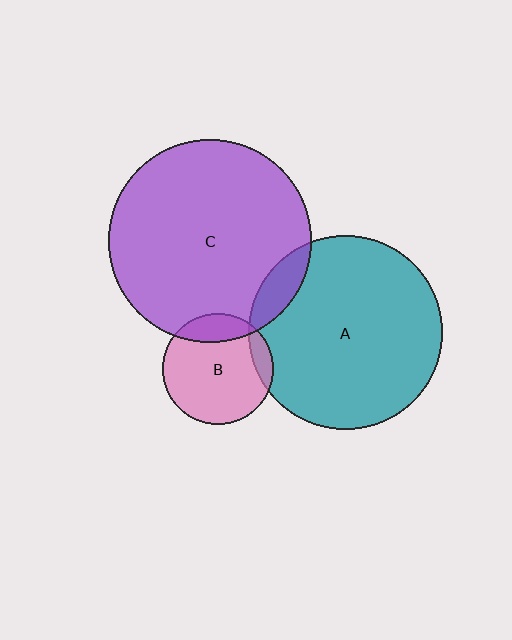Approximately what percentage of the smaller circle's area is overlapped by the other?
Approximately 10%.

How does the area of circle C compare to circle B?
Approximately 3.4 times.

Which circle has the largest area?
Circle C (purple).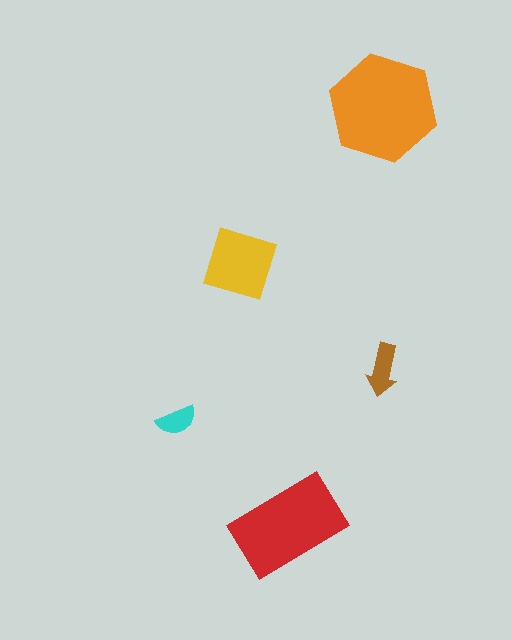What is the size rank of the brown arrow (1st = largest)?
4th.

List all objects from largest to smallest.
The orange hexagon, the red rectangle, the yellow diamond, the brown arrow, the cyan semicircle.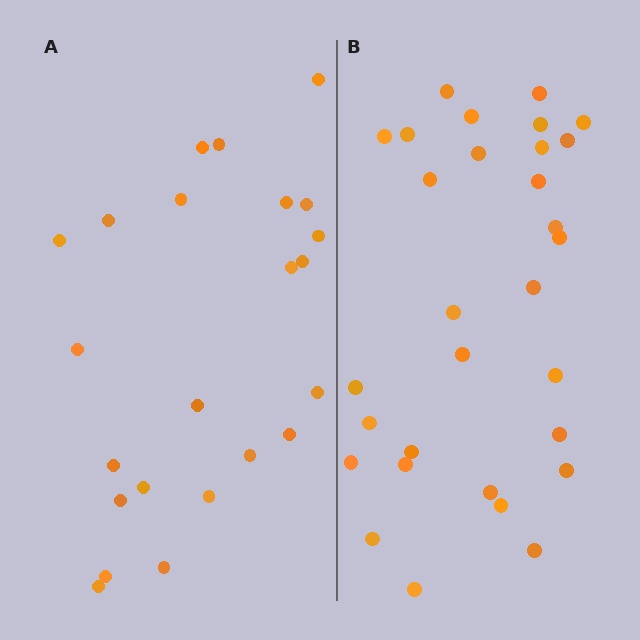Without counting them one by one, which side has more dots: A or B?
Region B (the right region) has more dots.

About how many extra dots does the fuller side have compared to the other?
Region B has roughly 8 or so more dots than region A.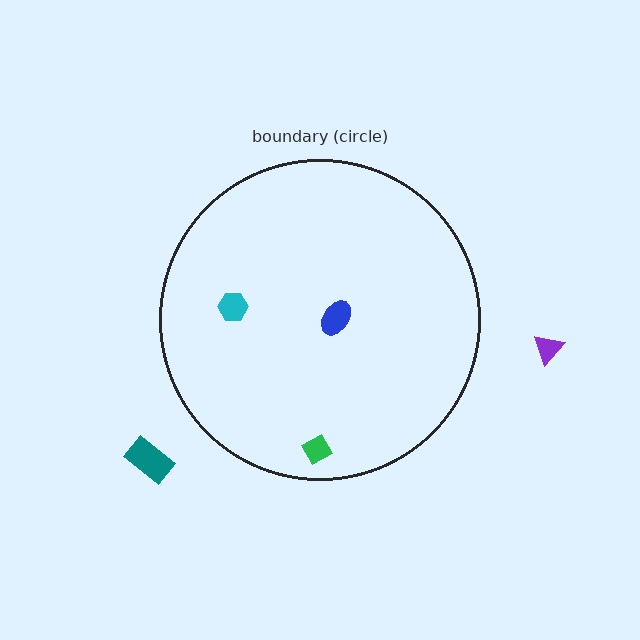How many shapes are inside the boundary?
3 inside, 2 outside.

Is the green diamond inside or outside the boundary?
Inside.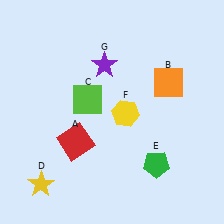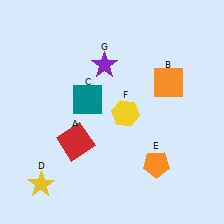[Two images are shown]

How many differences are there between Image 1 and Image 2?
There are 2 differences between the two images.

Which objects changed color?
C changed from lime to teal. E changed from green to orange.